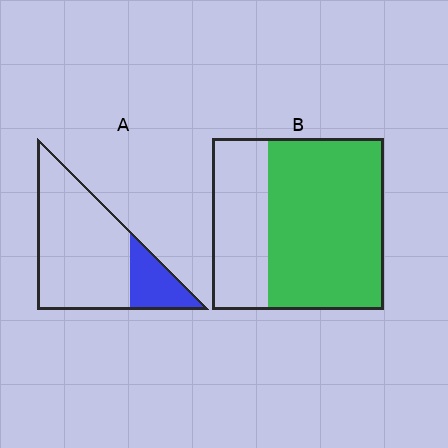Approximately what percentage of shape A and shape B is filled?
A is approximately 20% and B is approximately 65%.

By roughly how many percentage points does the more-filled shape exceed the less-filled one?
By roughly 45 percentage points (B over A).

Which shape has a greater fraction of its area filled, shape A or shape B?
Shape B.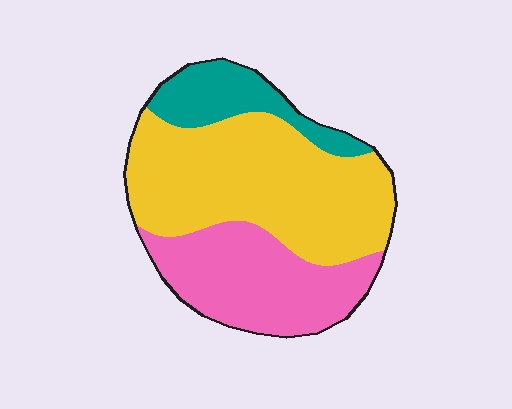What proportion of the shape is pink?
Pink takes up about one third (1/3) of the shape.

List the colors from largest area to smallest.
From largest to smallest: yellow, pink, teal.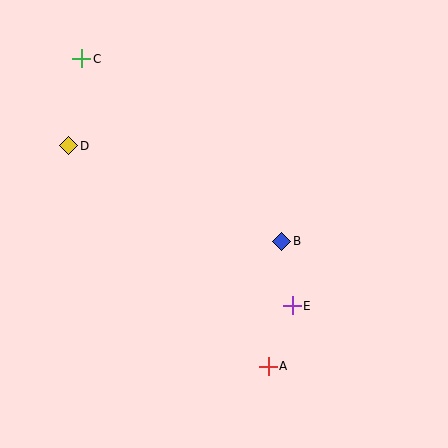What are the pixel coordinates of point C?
Point C is at (82, 59).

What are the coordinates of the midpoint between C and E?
The midpoint between C and E is at (187, 182).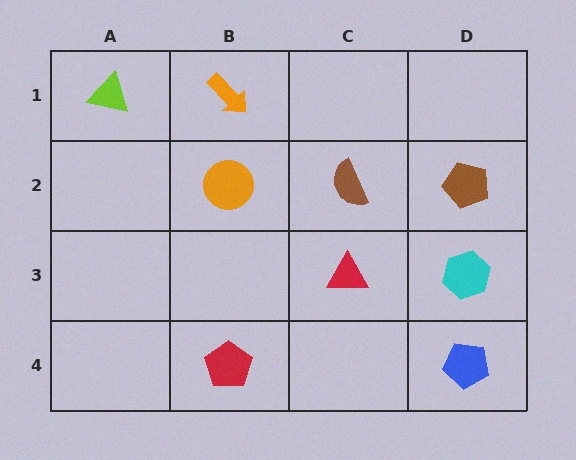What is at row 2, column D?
A brown pentagon.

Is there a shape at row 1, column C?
No, that cell is empty.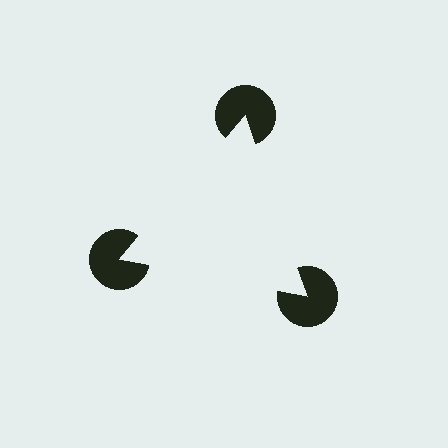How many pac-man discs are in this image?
There are 3 — one at each vertex of the illusory triangle.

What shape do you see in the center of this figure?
An illusory triangle — its edges are inferred from the aligned wedge cuts in the pac-man discs, not physically drawn.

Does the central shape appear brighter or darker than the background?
It typically appears slightly brighter than the background, even though no actual brightness change is drawn.